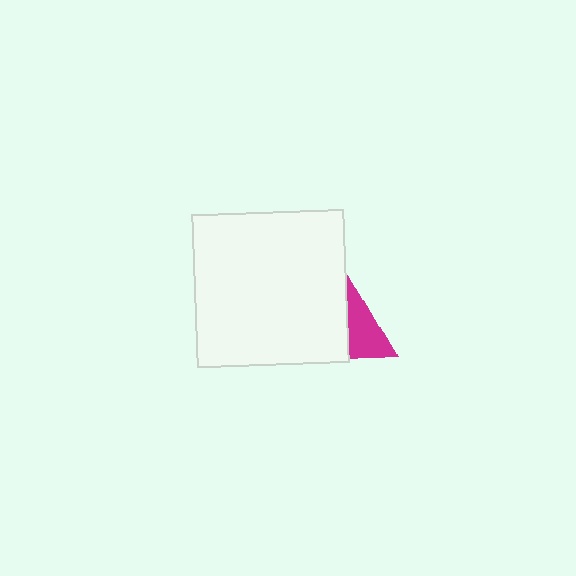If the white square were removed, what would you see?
You would see the complete magenta triangle.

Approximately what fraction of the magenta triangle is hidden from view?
Roughly 50% of the magenta triangle is hidden behind the white square.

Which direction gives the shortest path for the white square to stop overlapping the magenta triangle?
Moving left gives the shortest separation.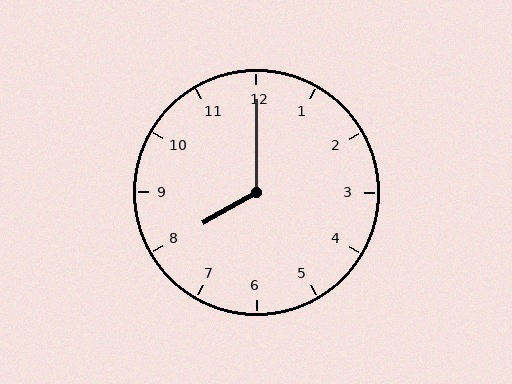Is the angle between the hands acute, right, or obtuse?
It is obtuse.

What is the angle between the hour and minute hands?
Approximately 120 degrees.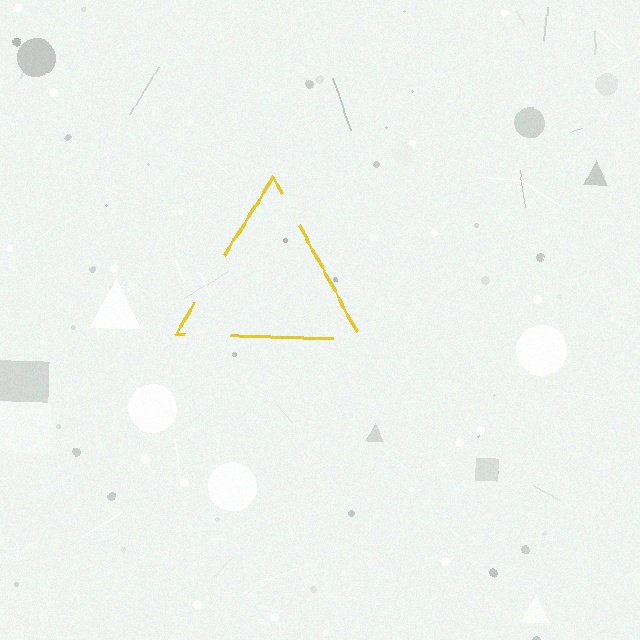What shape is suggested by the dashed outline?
The dashed outline suggests a triangle.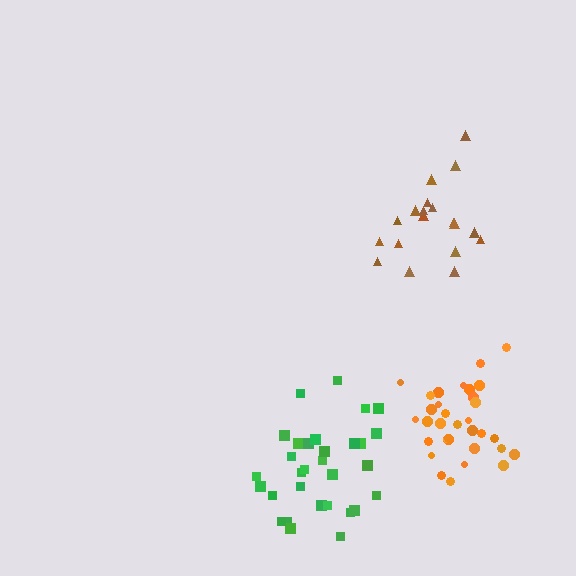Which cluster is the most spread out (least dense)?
Brown.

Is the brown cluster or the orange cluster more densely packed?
Orange.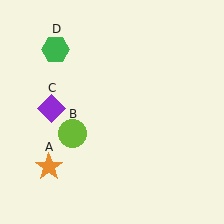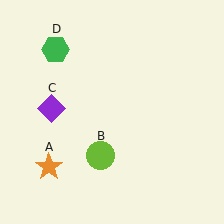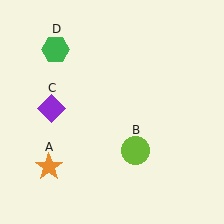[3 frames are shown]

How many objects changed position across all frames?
1 object changed position: lime circle (object B).